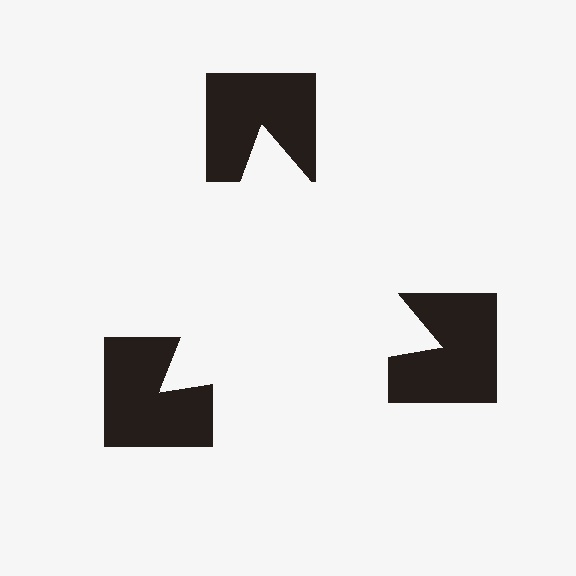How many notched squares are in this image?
There are 3 — one at each vertex of the illusory triangle.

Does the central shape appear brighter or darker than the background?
It typically appears slightly brighter than the background, even though no actual brightness change is drawn.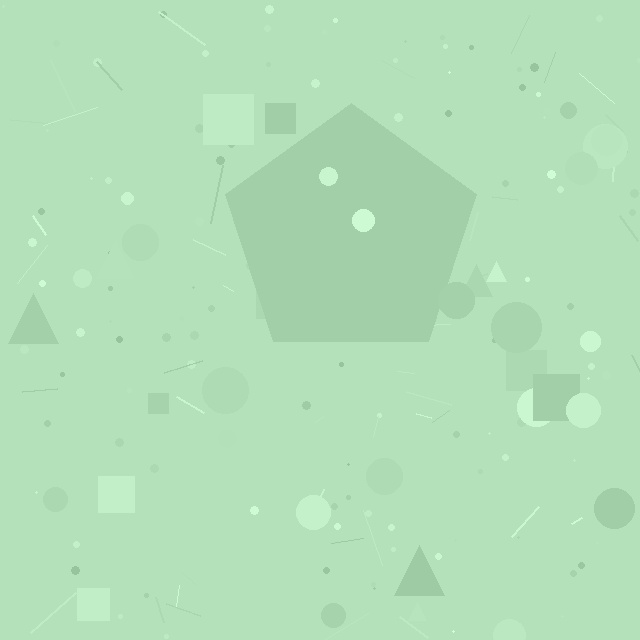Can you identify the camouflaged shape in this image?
The camouflaged shape is a pentagon.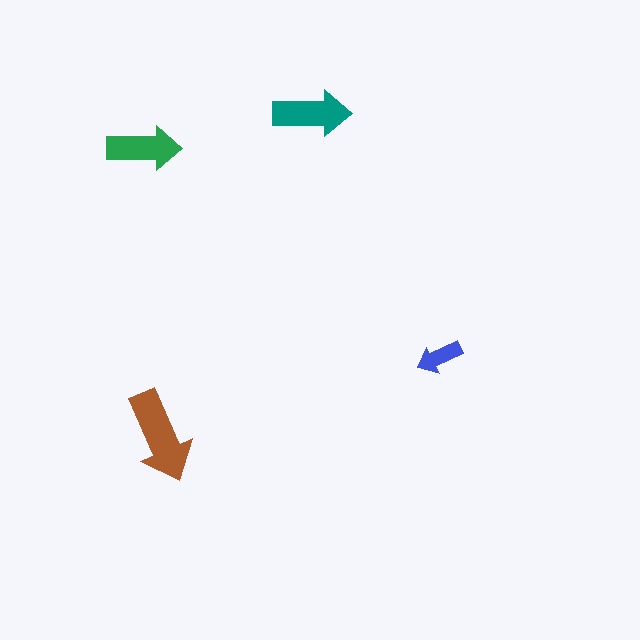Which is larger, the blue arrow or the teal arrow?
The teal one.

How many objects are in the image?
There are 4 objects in the image.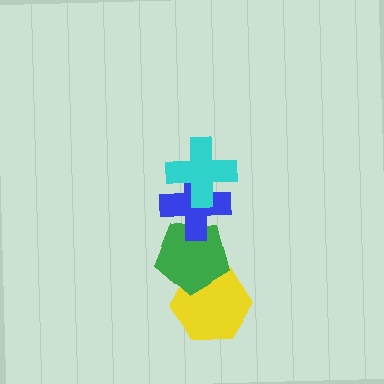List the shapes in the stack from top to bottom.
From top to bottom: the cyan cross, the blue cross, the green pentagon, the yellow hexagon.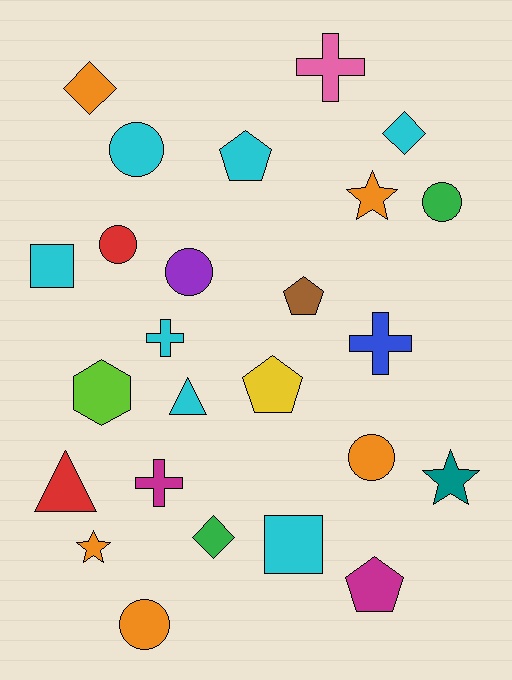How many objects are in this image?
There are 25 objects.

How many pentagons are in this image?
There are 4 pentagons.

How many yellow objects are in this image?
There is 1 yellow object.